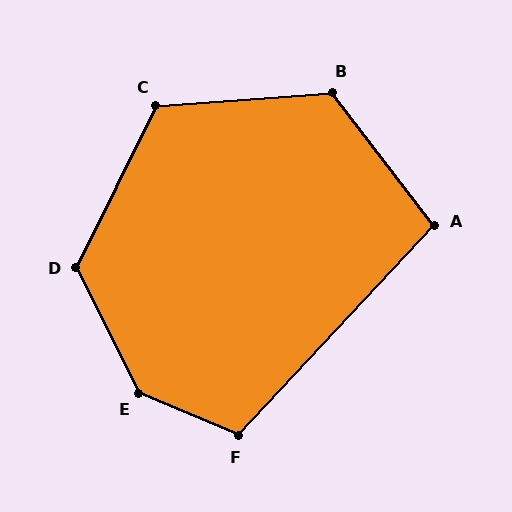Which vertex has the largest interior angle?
E, at approximately 140 degrees.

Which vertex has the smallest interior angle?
A, at approximately 100 degrees.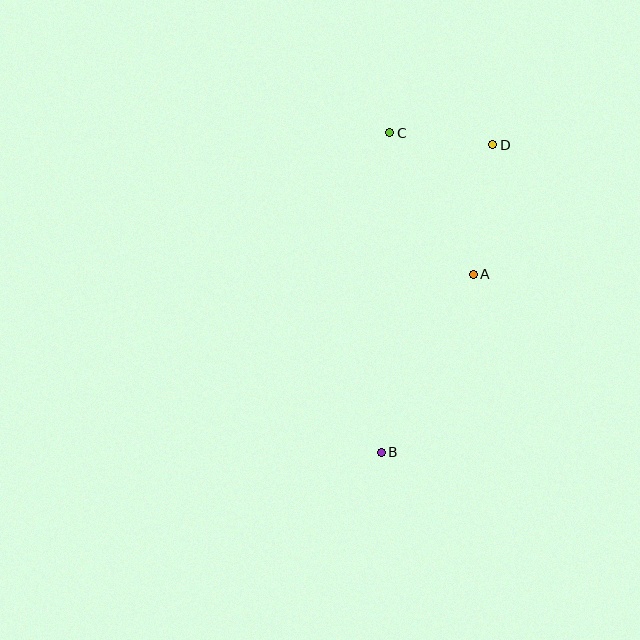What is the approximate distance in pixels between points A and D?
The distance between A and D is approximately 131 pixels.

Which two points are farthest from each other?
Points B and D are farthest from each other.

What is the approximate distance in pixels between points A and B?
The distance between A and B is approximately 200 pixels.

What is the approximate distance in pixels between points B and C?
The distance between B and C is approximately 319 pixels.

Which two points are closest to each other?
Points C and D are closest to each other.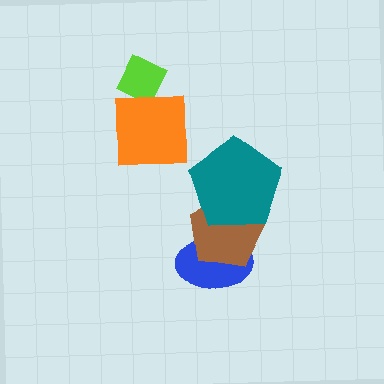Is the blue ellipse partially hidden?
Yes, it is partially covered by another shape.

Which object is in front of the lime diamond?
The orange square is in front of the lime diamond.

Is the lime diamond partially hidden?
Yes, it is partially covered by another shape.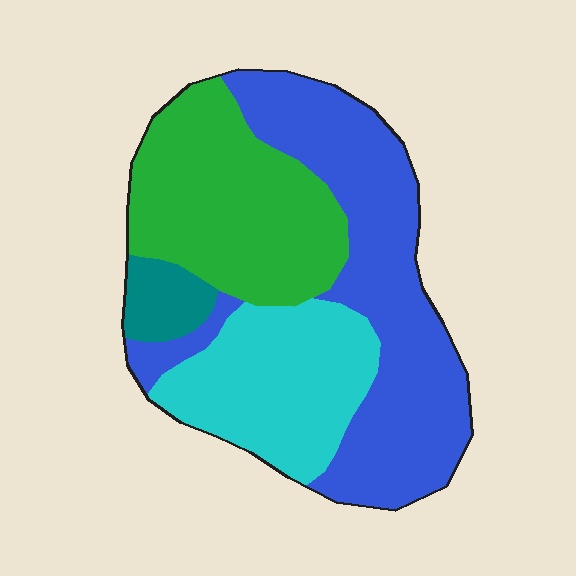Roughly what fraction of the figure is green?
Green covers 29% of the figure.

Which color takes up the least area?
Teal, at roughly 5%.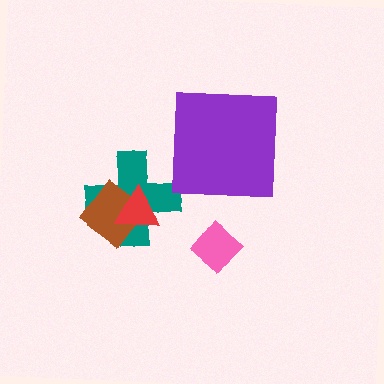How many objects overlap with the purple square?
0 objects overlap with the purple square.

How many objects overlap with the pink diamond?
0 objects overlap with the pink diamond.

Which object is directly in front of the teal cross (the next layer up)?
The brown diamond is directly in front of the teal cross.